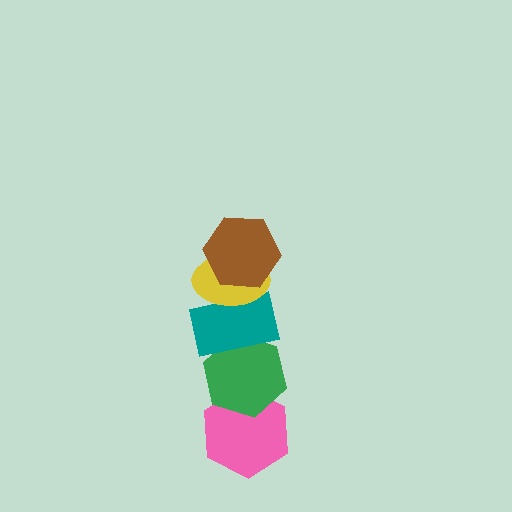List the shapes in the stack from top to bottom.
From top to bottom: the brown hexagon, the yellow ellipse, the teal rectangle, the green hexagon, the pink hexagon.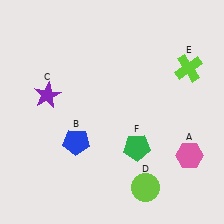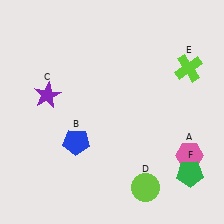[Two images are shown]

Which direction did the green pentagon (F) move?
The green pentagon (F) moved right.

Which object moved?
The green pentagon (F) moved right.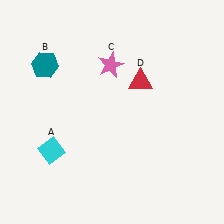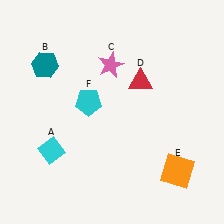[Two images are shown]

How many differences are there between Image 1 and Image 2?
There are 2 differences between the two images.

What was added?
An orange square (E), a cyan pentagon (F) were added in Image 2.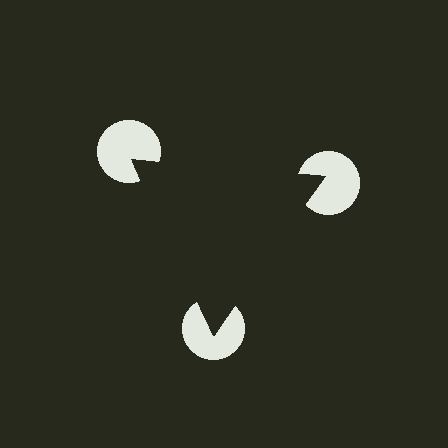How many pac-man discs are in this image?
There are 3 — one at each vertex of the illusory triangle.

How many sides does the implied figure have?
3 sides.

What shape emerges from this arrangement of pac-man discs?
An illusory triangle — its edges are inferred from the aligned wedge cuts in the pac-man discs, not physically drawn.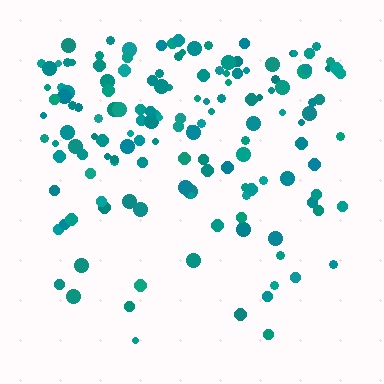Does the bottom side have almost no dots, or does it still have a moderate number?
Still a moderate number, just noticeably fewer than the top.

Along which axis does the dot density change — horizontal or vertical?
Vertical.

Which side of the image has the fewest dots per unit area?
The bottom.